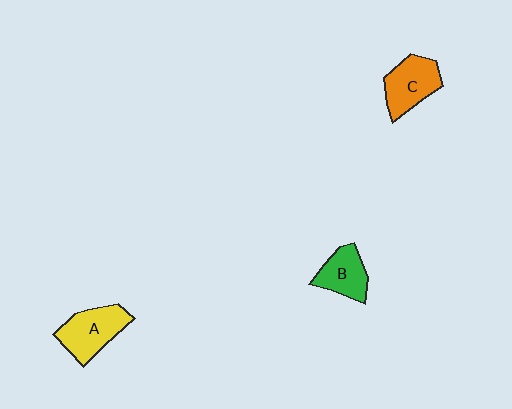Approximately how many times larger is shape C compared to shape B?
Approximately 1.2 times.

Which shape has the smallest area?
Shape B (green).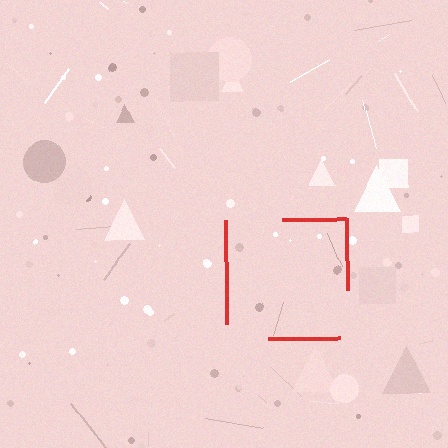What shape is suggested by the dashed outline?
The dashed outline suggests a square.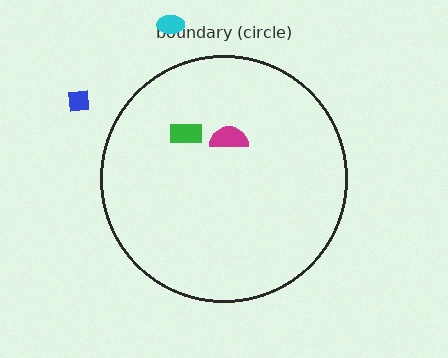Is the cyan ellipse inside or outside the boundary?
Outside.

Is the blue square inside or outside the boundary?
Outside.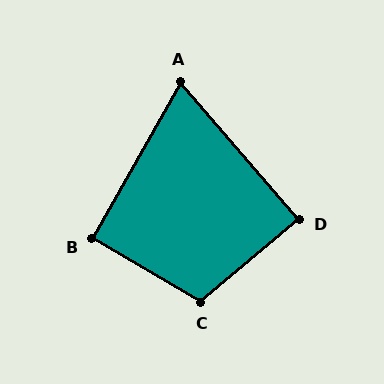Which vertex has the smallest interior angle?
A, at approximately 70 degrees.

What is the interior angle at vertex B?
Approximately 91 degrees (approximately right).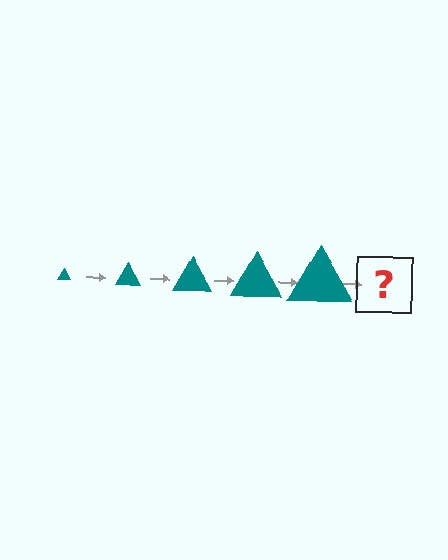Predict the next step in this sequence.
The next step is a teal triangle, larger than the previous one.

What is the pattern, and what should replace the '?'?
The pattern is that the triangle gets progressively larger each step. The '?' should be a teal triangle, larger than the previous one.